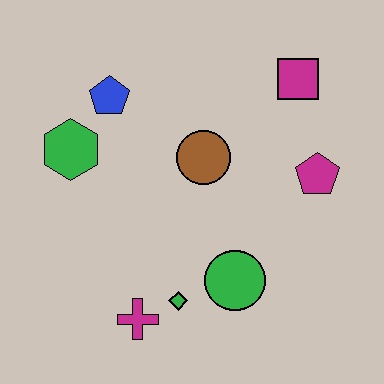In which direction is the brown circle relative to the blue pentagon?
The brown circle is to the right of the blue pentagon.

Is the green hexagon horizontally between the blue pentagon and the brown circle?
No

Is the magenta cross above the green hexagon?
No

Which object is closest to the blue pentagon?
The green hexagon is closest to the blue pentagon.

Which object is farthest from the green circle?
The blue pentagon is farthest from the green circle.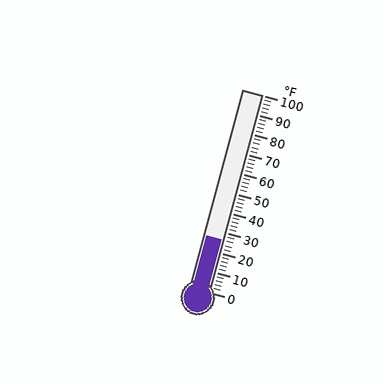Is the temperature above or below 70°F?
The temperature is below 70°F.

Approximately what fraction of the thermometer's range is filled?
The thermometer is filled to approximately 25% of its range.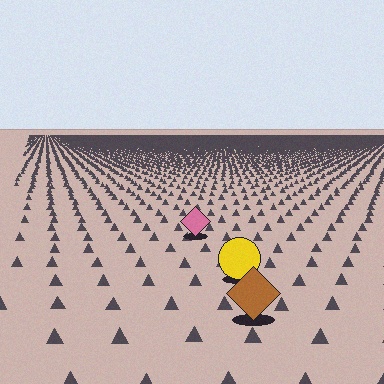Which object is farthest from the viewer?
The pink diamond is farthest from the viewer. It appears smaller and the ground texture around it is denser.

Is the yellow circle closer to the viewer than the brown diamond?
No. The brown diamond is closer — you can tell from the texture gradient: the ground texture is coarser near it.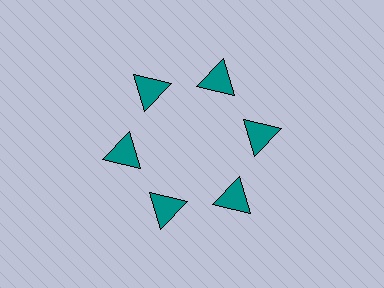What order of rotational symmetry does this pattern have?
This pattern has 6-fold rotational symmetry.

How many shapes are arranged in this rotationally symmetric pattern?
There are 6 shapes, arranged in 6 groups of 1.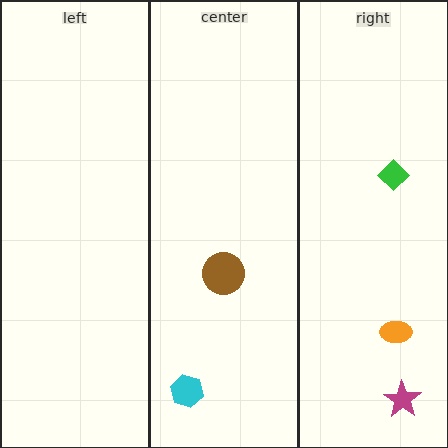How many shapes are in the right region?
3.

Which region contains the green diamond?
The right region.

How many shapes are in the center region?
2.